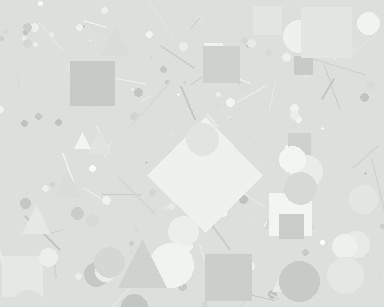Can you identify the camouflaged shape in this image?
The camouflaged shape is a diamond.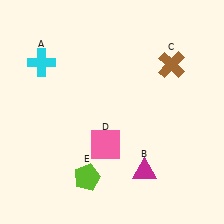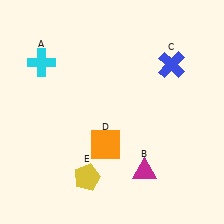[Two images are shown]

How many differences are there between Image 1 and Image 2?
There are 3 differences between the two images.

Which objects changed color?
C changed from brown to blue. D changed from pink to orange. E changed from lime to yellow.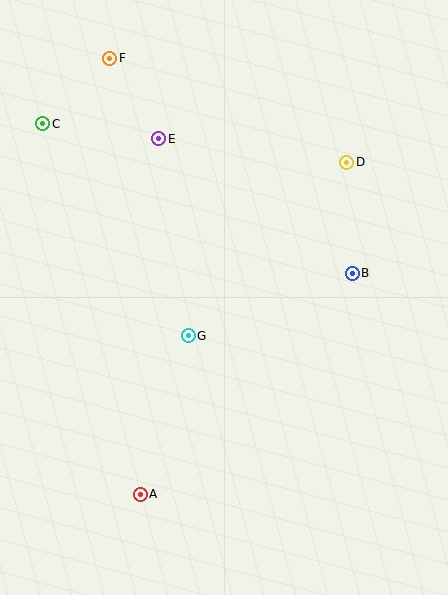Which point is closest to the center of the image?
Point G at (188, 336) is closest to the center.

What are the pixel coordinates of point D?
Point D is at (347, 162).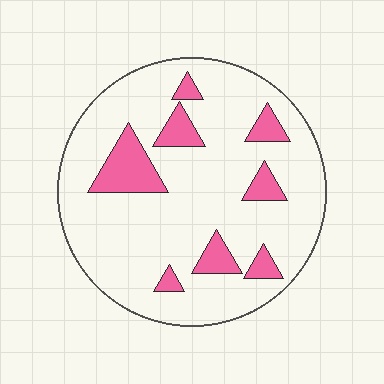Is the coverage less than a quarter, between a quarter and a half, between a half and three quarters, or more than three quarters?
Less than a quarter.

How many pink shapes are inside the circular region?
8.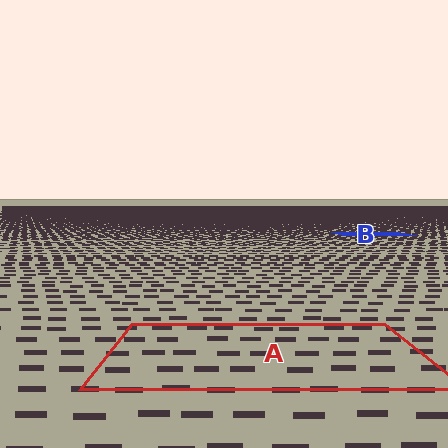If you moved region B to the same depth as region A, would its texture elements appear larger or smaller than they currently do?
They would appear larger. At a closer depth, the same texture elements are projected at a bigger on-screen size.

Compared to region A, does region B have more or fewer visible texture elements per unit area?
Region B has more texture elements per unit area — they are packed more densely because it is farther away.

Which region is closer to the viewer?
Region A is closer. The texture elements there are larger and more spread out.